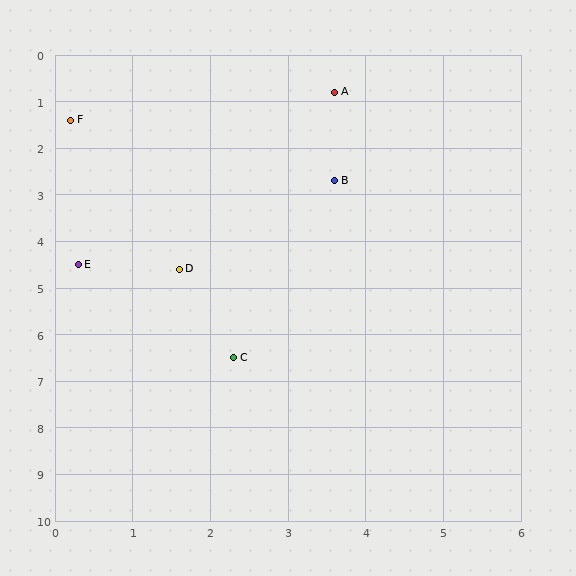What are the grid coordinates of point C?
Point C is at approximately (2.3, 6.5).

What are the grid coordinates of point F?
Point F is at approximately (0.2, 1.4).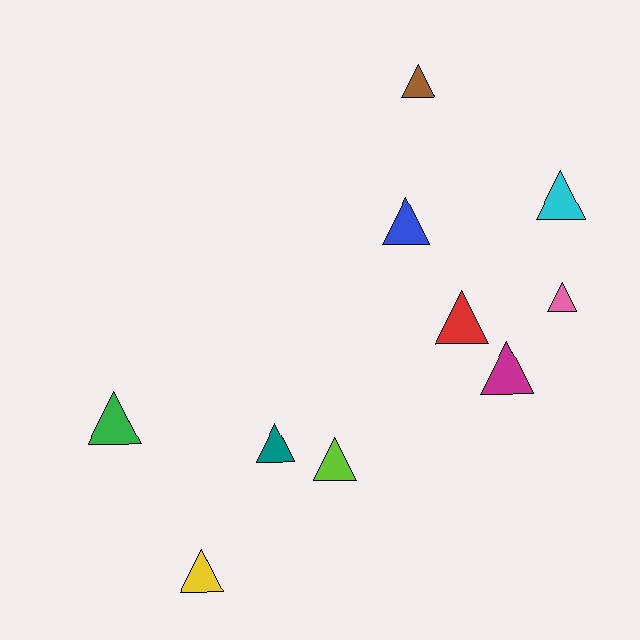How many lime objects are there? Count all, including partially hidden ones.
There is 1 lime object.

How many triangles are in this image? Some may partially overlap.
There are 10 triangles.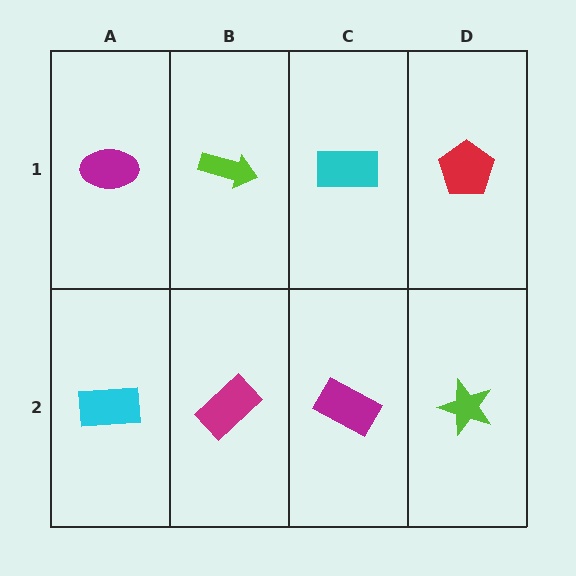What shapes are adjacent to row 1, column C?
A magenta rectangle (row 2, column C), a lime arrow (row 1, column B), a red pentagon (row 1, column D).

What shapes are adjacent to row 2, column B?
A lime arrow (row 1, column B), a cyan rectangle (row 2, column A), a magenta rectangle (row 2, column C).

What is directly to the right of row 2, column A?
A magenta rectangle.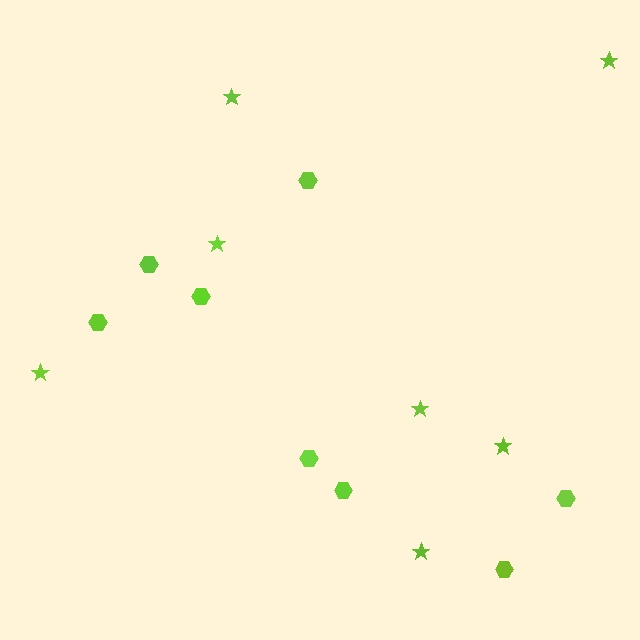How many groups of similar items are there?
There are 2 groups: one group of hexagons (8) and one group of stars (7).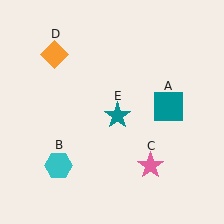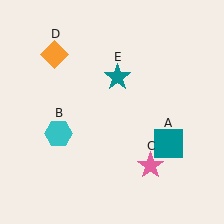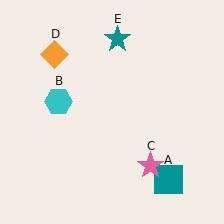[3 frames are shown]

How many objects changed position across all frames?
3 objects changed position: teal square (object A), cyan hexagon (object B), teal star (object E).